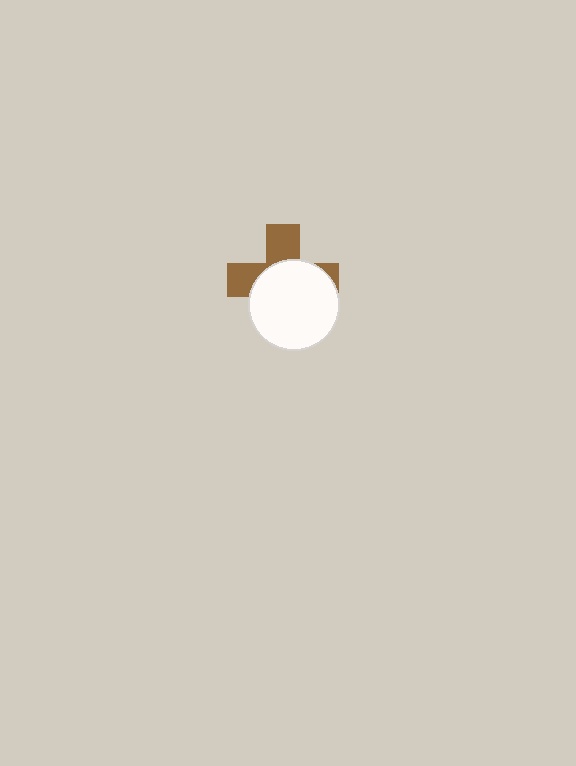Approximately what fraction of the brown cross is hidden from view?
Roughly 60% of the brown cross is hidden behind the white circle.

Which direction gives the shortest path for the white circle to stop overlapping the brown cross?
Moving toward the lower-right gives the shortest separation.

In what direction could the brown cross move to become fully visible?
The brown cross could move toward the upper-left. That would shift it out from behind the white circle entirely.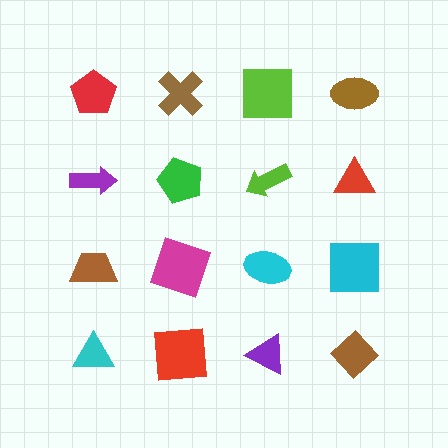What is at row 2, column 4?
A red triangle.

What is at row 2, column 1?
A purple arrow.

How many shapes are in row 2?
4 shapes.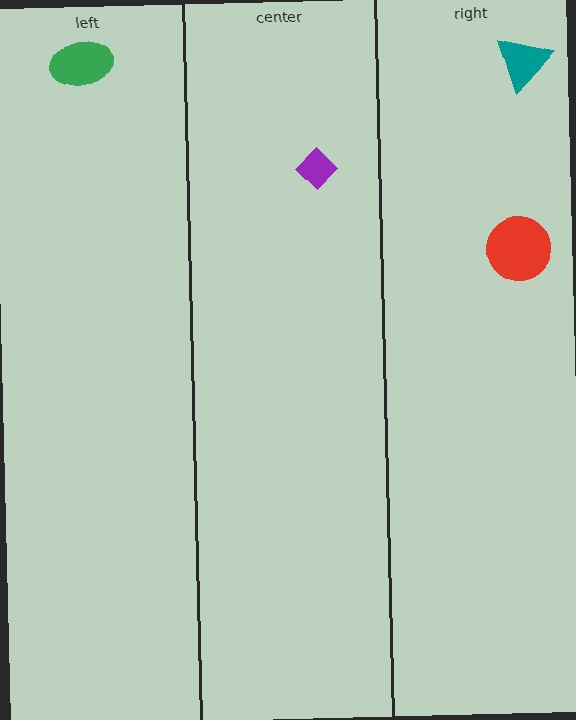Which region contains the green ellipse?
The left region.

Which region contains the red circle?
The right region.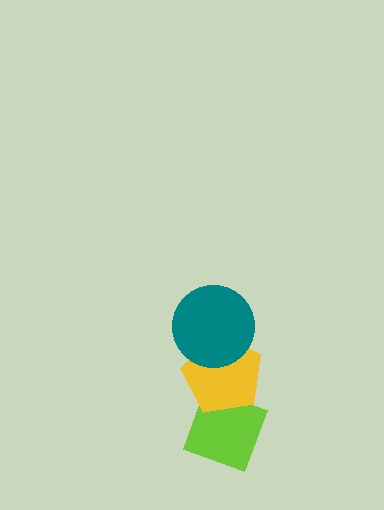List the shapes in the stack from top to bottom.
From top to bottom: the teal circle, the yellow pentagon, the lime diamond.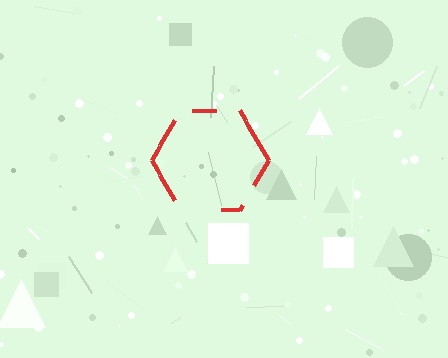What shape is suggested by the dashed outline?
The dashed outline suggests a hexagon.